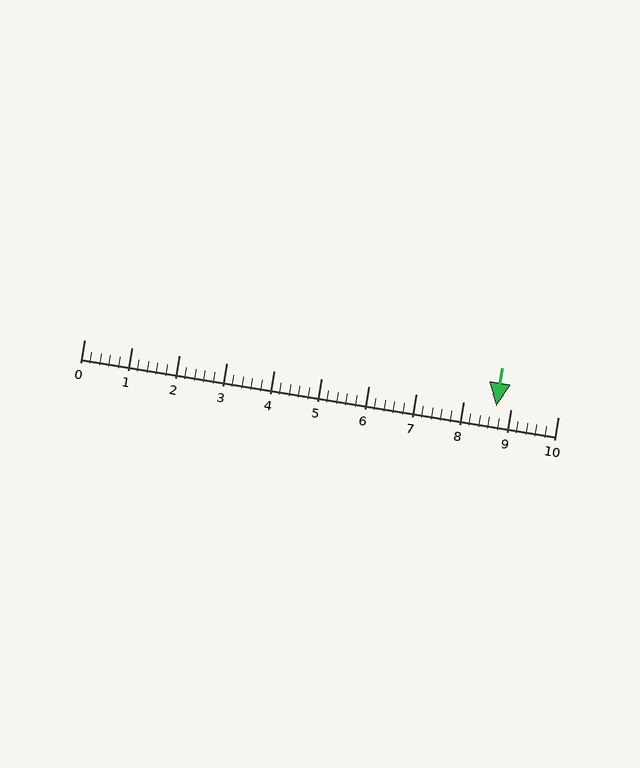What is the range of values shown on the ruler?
The ruler shows values from 0 to 10.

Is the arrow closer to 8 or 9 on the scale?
The arrow is closer to 9.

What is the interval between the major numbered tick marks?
The major tick marks are spaced 1 units apart.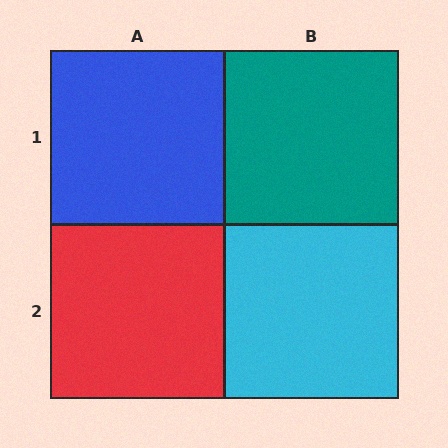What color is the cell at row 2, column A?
Red.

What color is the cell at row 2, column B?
Cyan.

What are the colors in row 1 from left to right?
Blue, teal.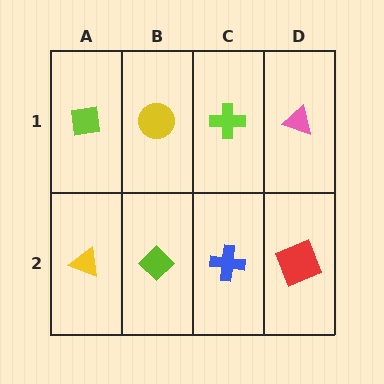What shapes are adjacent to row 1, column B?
A lime diamond (row 2, column B), a lime square (row 1, column A), a lime cross (row 1, column C).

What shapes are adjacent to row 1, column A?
A yellow triangle (row 2, column A), a yellow circle (row 1, column B).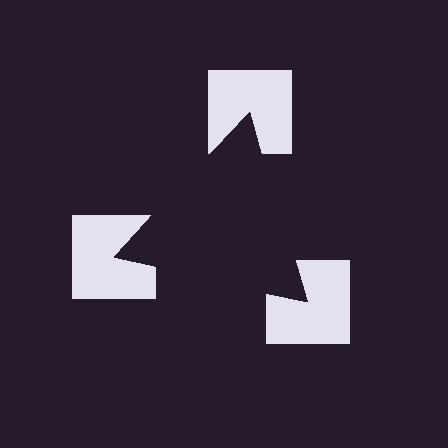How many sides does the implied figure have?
3 sides.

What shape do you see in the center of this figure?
An illusory triangle — its edges are inferred from the aligned wedge cuts in the notched squares, not physically drawn.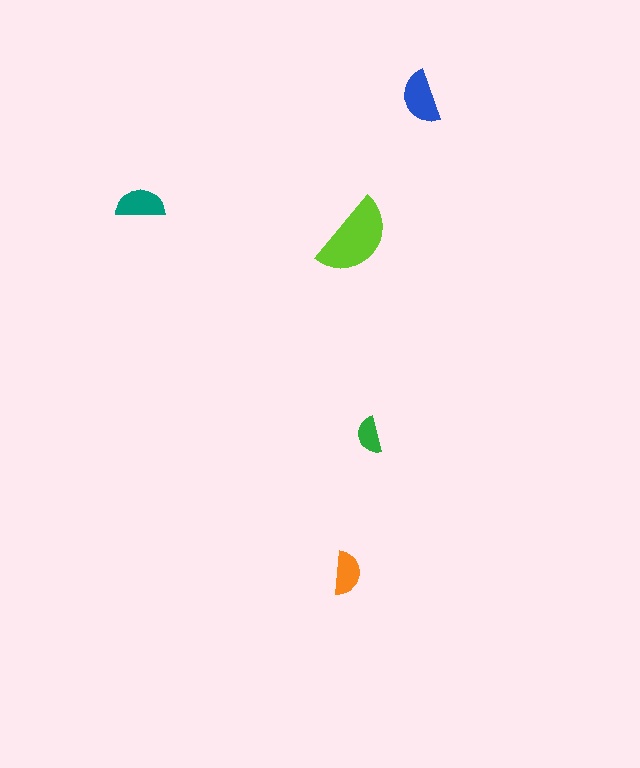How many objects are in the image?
There are 5 objects in the image.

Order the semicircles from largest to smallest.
the lime one, the blue one, the teal one, the orange one, the green one.